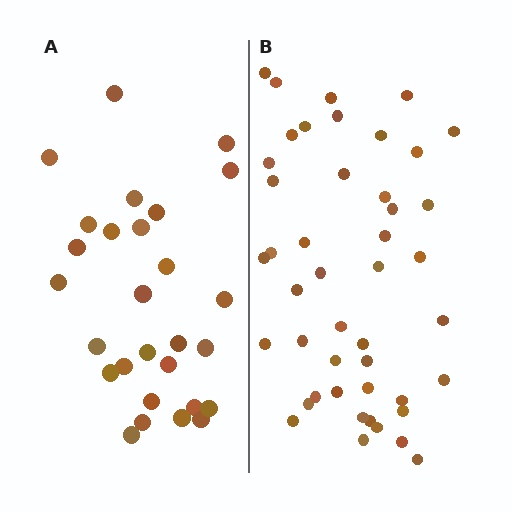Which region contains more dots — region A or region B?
Region B (the right region) has more dots.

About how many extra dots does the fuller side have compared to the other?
Region B has approximately 15 more dots than region A.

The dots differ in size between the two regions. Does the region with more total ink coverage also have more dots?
No. Region A has more total ink coverage because its dots are larger, but region B actually contains more individual dots. Total area can be misleading — the number of items is what matters here.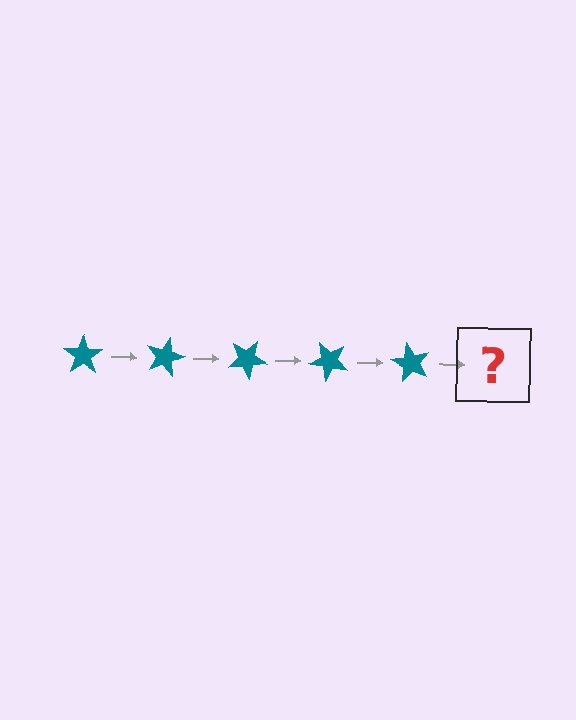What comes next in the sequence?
The next element should be a teal star rotated 75 degrees.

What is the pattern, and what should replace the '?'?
The pattern is that the star rotates 15 degrees each step. The '?' should be a teal star rotated 75 degrees.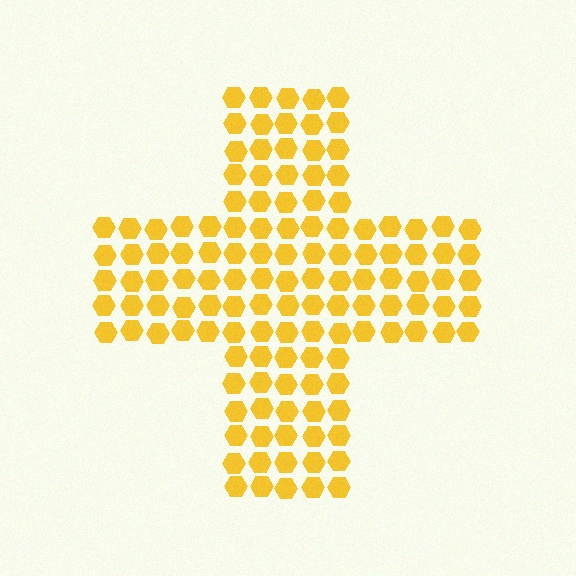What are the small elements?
The small elements are hexagons.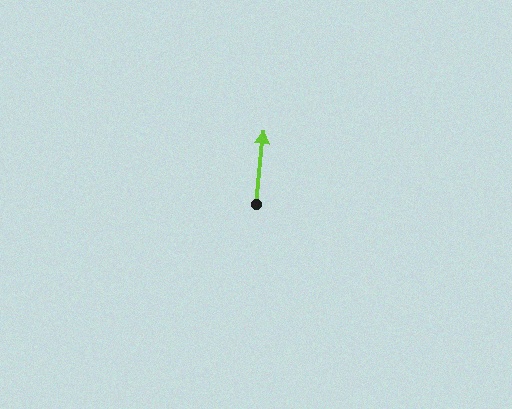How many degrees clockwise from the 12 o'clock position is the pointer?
Approximately 6 degrees.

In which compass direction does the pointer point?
North.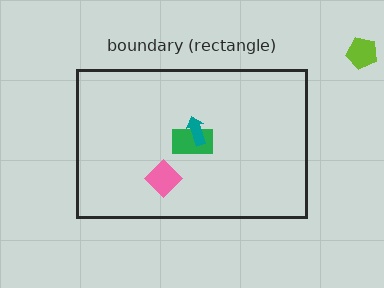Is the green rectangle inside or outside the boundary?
Inside.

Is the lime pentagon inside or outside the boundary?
Outside.